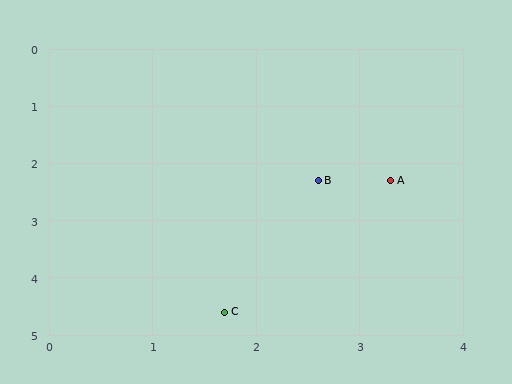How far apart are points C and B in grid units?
Points C and B are about 2.5 grid units apart.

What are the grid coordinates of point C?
Point C is at approximately (1.7, 4.6).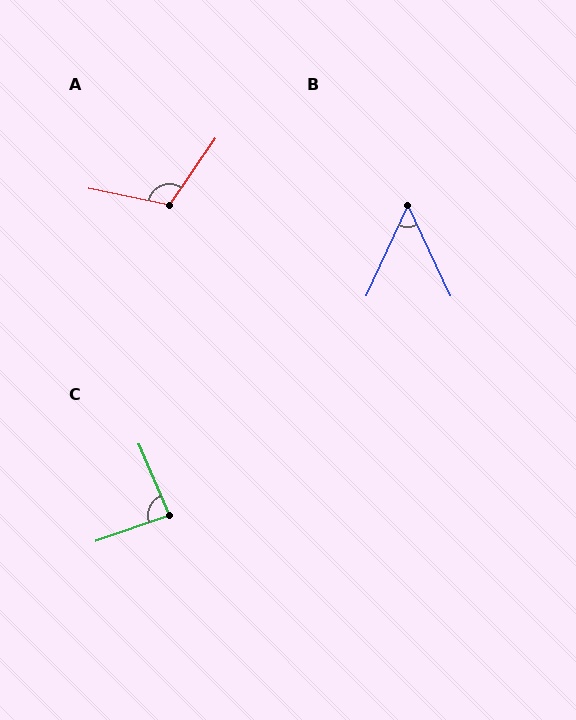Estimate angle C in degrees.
Approximately 87 degrees.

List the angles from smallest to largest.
B (50°), C (87°), A (113°).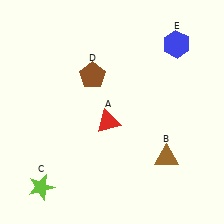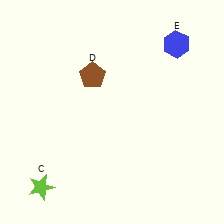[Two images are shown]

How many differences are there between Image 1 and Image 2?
There are 2 differences between the two images.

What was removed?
The brown triangle (B), the red triangle (A) were removed in Image 2.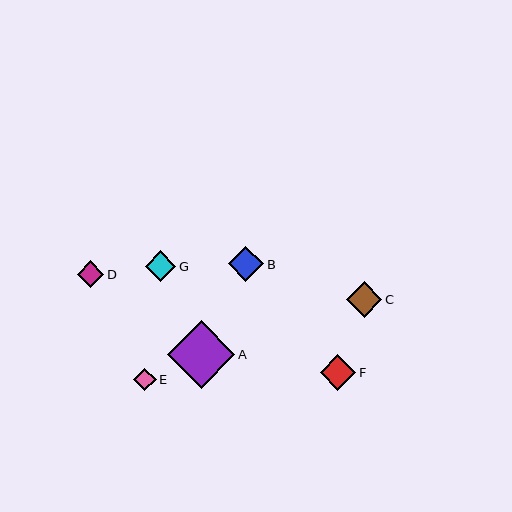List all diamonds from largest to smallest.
From largest to smallest: A, F, C, B, G, D, E.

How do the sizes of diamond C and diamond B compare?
Diamond C and diamond B are approximately the same size.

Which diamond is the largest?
Diamond A is the largest with a size of approximately 67 pixels.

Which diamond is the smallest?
Diamond E is the smallest with a size of approximately 22 pixels.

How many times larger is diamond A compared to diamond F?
Diamond A is approximately 1.9 times the size of diamond F.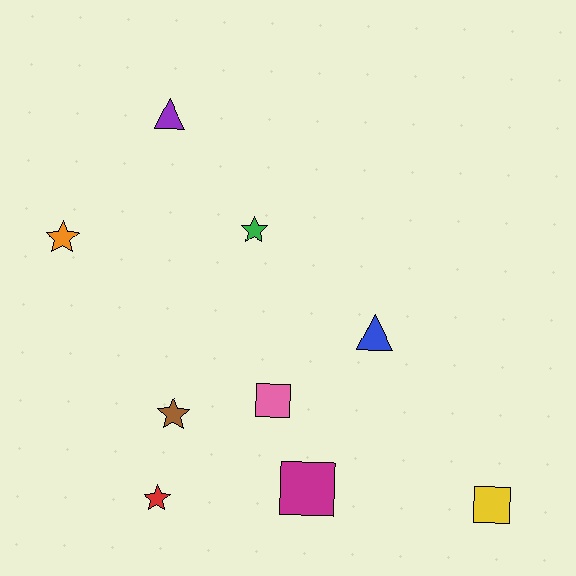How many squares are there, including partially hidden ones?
There are 3 squares.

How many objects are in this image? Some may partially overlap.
There are 9 objects.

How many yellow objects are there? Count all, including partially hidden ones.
There is 1 yellow object.